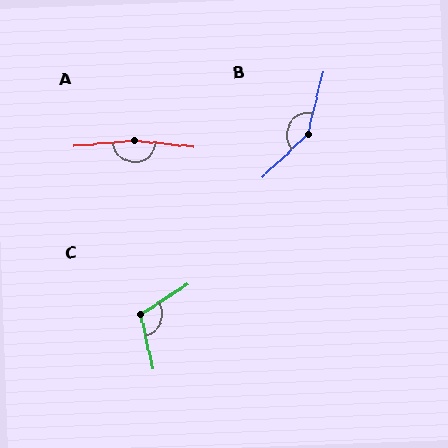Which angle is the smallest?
C, at approximately 109 degrees.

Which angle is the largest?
A, at approximately 168 degrees.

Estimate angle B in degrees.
Approximately 147 degrees.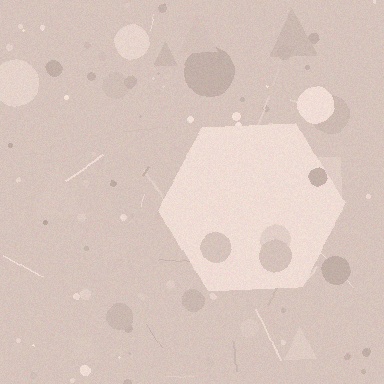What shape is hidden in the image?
A hexagon is hidden in the image.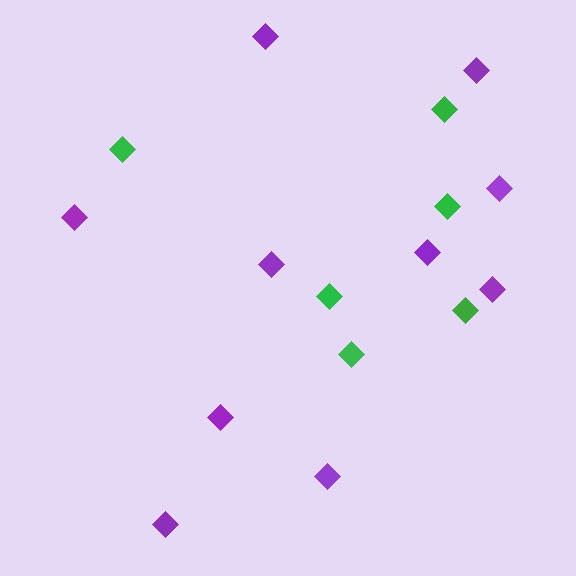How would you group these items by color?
There are 2 groups: one group of green diamonds (6) and one group of purple diamonds (10).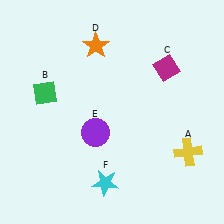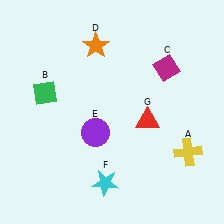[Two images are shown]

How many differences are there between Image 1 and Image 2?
There is 1 difference between the two images.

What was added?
A red triangle (G) was added in Image 2.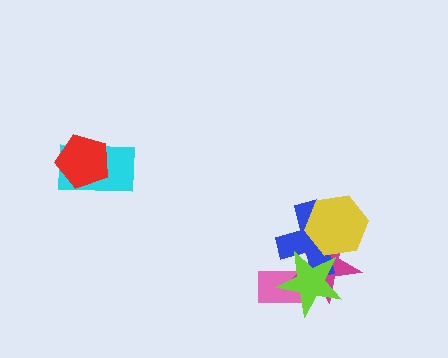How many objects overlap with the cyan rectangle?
1 object overlaps with the cyan rectangle.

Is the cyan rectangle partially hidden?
Yes, it is partially covered by another shape.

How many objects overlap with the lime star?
3 objects overlap with the lime star.